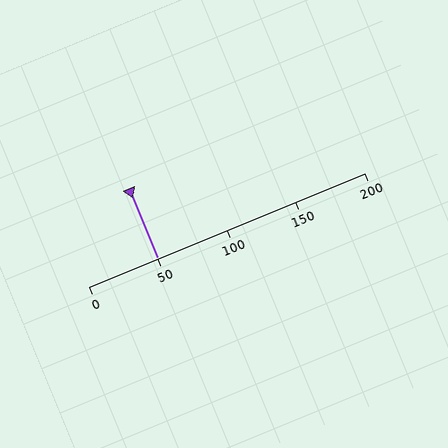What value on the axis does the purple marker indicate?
The marker indicates approximately 50.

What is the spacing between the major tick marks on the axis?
The major ticks are spaced 50 apart.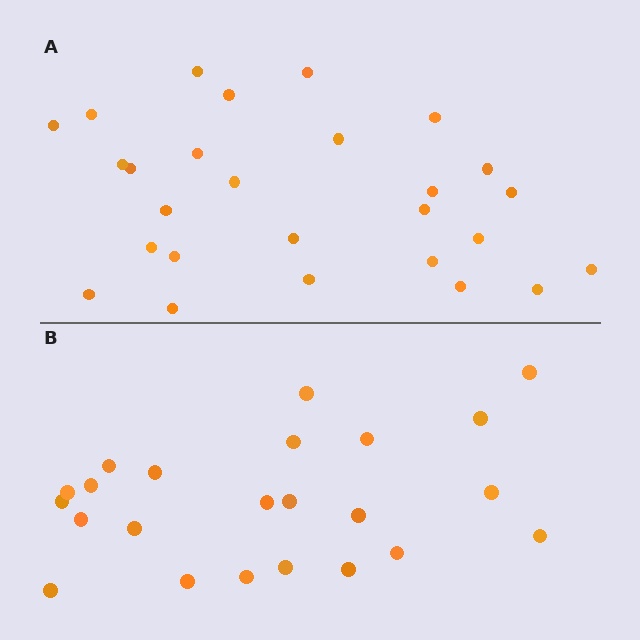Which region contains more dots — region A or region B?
Region A (the top region) has more dots.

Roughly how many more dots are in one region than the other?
Region A has about 4 more dots than region B.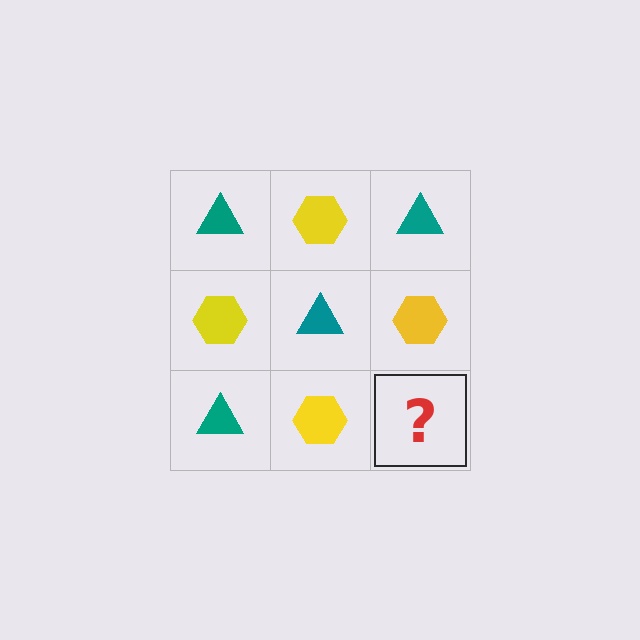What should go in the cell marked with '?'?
The missing cell should contain a teal triangle.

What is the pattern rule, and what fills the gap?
The rule is that it alternates teal triangle and yellow hexagon in a checkerboard pattern. The gap should be filled with a teal triangle.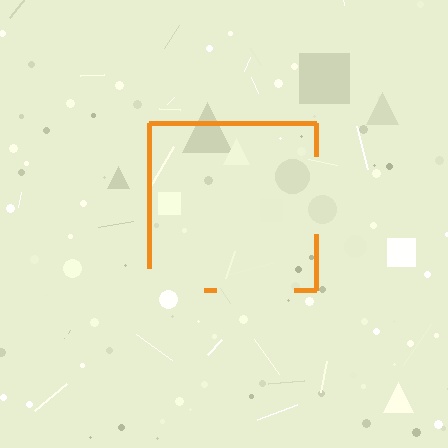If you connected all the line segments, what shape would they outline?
They would outline a square.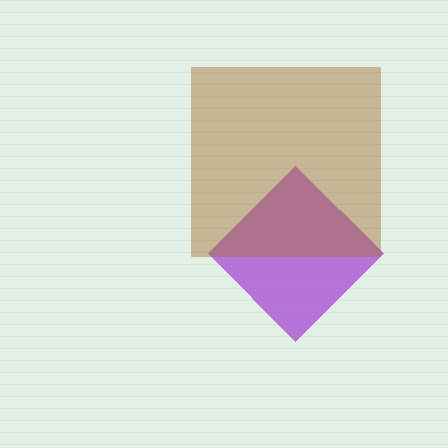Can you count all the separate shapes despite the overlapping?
Yes, there are 2 separate shapes.